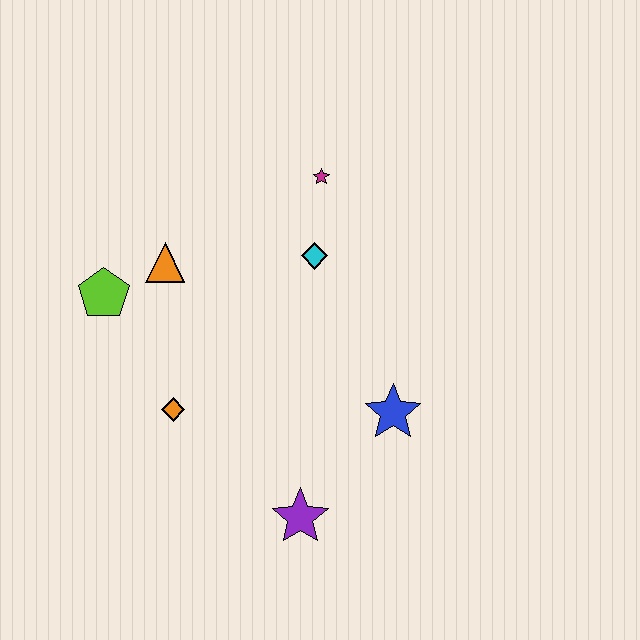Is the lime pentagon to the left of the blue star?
Yes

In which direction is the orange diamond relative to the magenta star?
The orange diamond is below the magenta star.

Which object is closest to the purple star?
The blue star is closest to the purple star.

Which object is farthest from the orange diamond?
The magenta star is farthest from the orange diamond.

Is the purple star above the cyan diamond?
No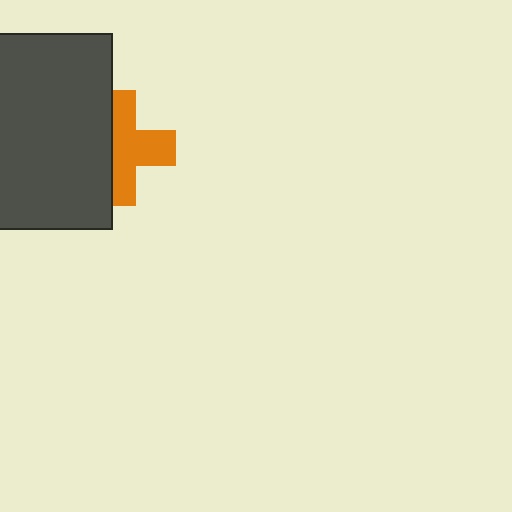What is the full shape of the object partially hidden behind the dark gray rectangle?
The partially hidden object is an orange cross.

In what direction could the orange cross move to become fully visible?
The orange cross could move right. That would shift it out from behind the dark gray rectangle entirely.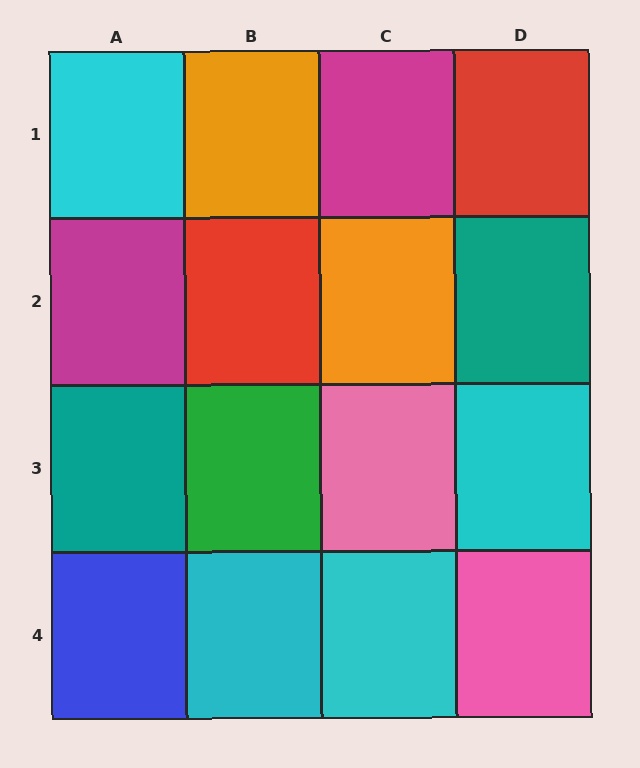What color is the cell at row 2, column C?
Orange.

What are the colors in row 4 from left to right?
Blue, cyan, cyan, pink.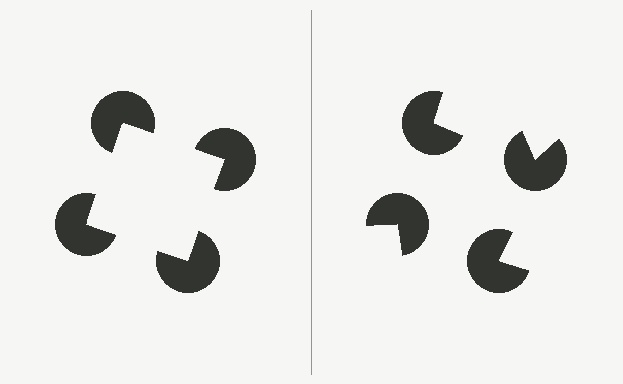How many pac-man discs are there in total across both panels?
8 — 4 on each side.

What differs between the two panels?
The pac-man discs are positioned identically on both sides; only the wedge orientations differ. On the left they align to a square; on the right they are misaligned.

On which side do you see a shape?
An illusory square appears on the left side. On the right side the wedge cuts are rotated, so no coherent shape forms.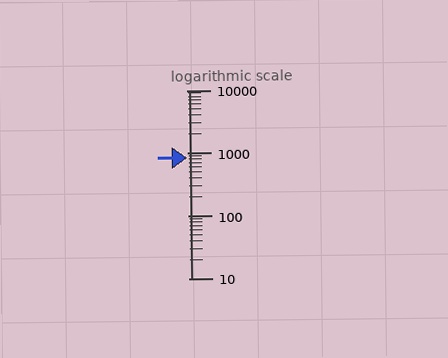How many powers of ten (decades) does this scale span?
The scale spans 3 decades, from 10 to 10000.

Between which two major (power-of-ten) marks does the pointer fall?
The pointer is between 100 and 1000.